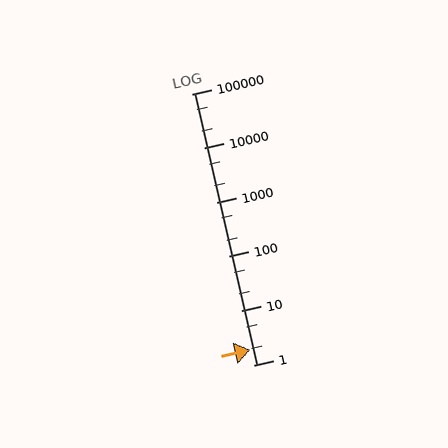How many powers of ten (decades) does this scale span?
The scale spans 5 decades, from 1 to 100000.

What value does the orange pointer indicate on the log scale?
The pointer indicates approximately 1.9.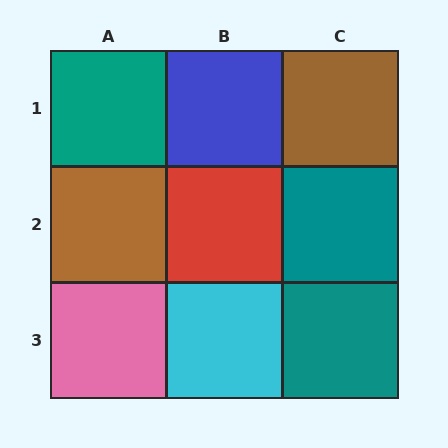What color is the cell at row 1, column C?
Brown.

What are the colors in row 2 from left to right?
Brown, red, teal.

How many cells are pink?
1 cell is pink.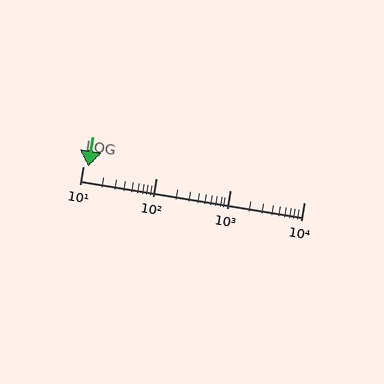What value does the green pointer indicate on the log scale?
The pointer indicates approximately 12.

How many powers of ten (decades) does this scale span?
The scale spans 3 decades, from 10 to 10000.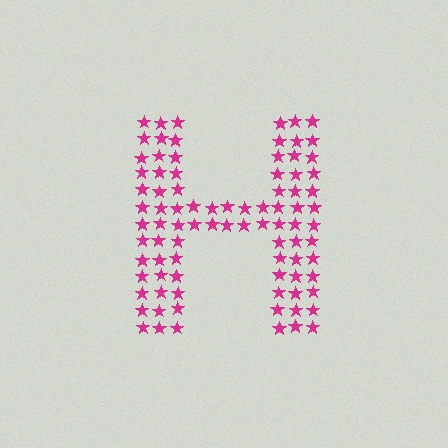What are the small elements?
The small elements are stars.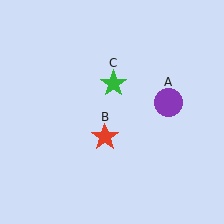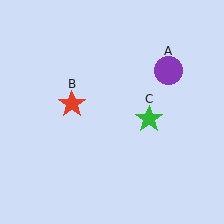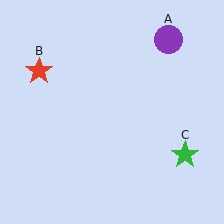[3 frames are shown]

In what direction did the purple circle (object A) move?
The purple circle (object A) moved up.